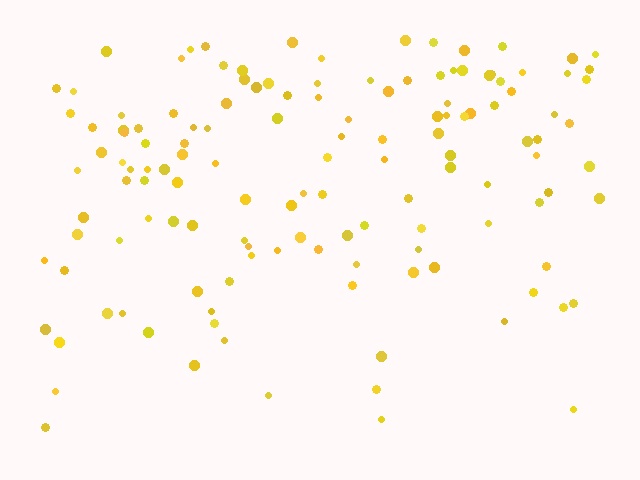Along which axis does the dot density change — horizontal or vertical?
Vertical.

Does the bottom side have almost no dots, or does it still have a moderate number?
Still a moderate number, just noticeably fewer than the top.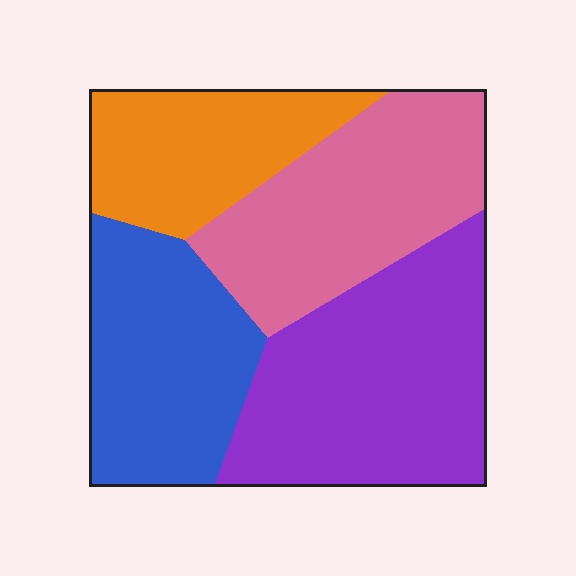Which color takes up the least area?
Orange, at roughly 20%.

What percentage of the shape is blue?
Blue covers 24% of the shape.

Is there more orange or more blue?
Blue.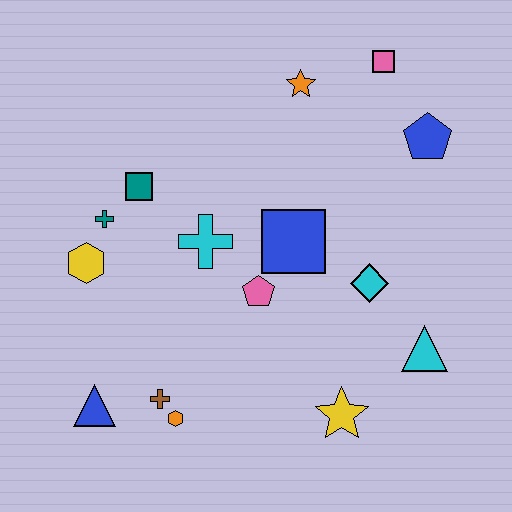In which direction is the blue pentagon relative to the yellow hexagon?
The blue pentagon is to the right of the yellow hexagon.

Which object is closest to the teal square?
The teal cross is closest to the teal square.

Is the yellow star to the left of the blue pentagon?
Yes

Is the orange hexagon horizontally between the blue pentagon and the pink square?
No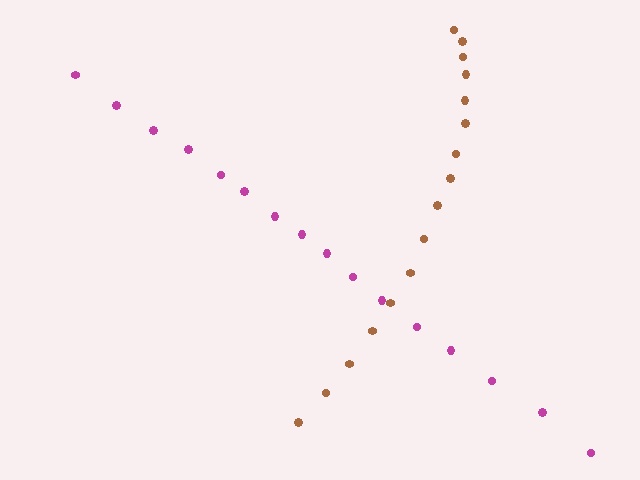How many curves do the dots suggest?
There are 2 distinct paths.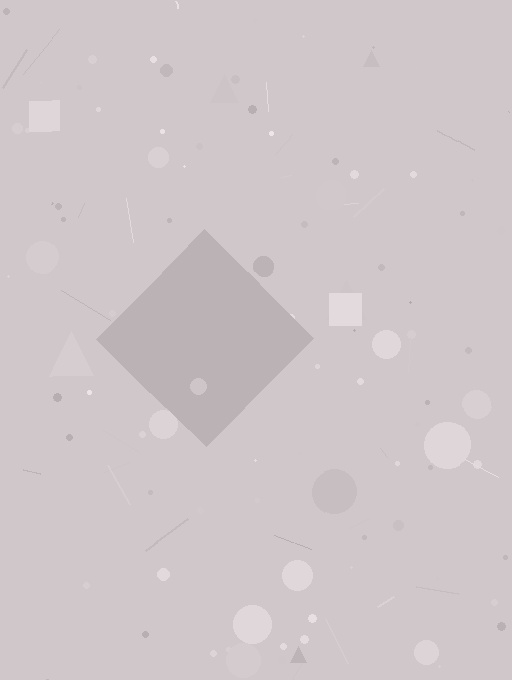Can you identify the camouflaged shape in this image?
The camouflaged shape is a diamond.